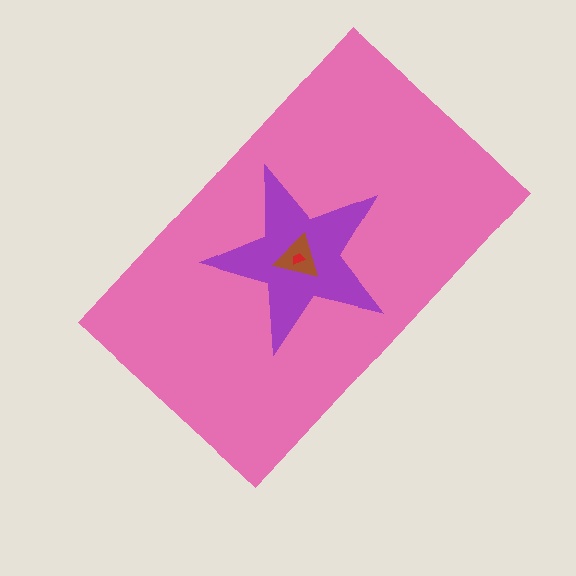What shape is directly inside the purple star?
The brown triangle.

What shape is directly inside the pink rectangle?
The purple star.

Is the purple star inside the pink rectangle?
Yes.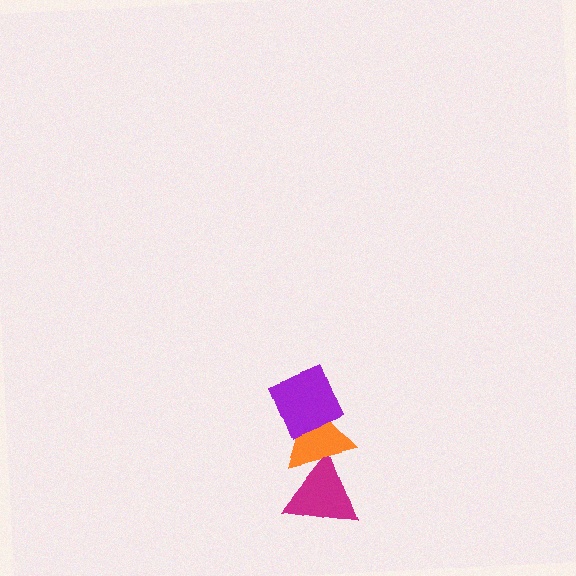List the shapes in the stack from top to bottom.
From top to bottom: the purple diamond, the orange triangle, the magenta triangle.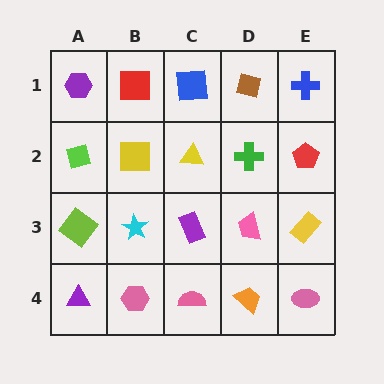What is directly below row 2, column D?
A pink trapezoid.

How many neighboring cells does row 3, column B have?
4.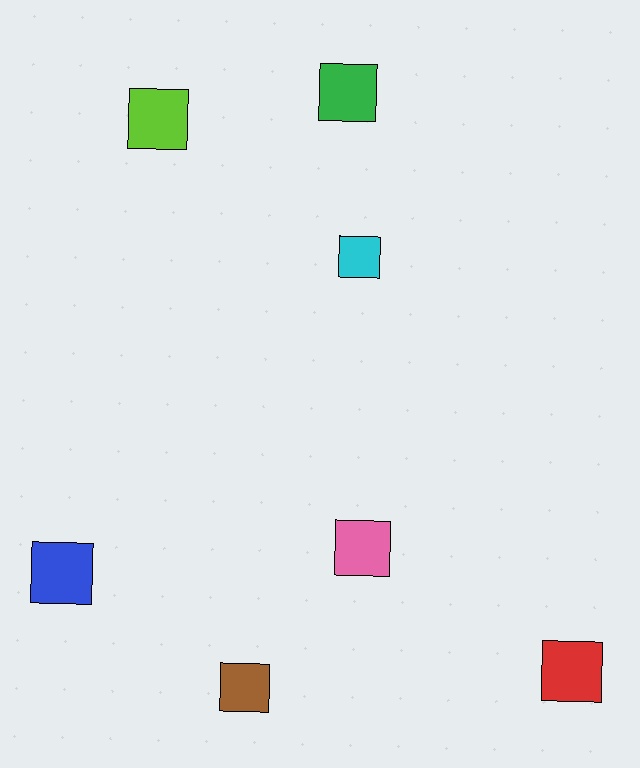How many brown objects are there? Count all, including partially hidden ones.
There is 1 brown object.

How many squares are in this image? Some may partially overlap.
There are 7 squares.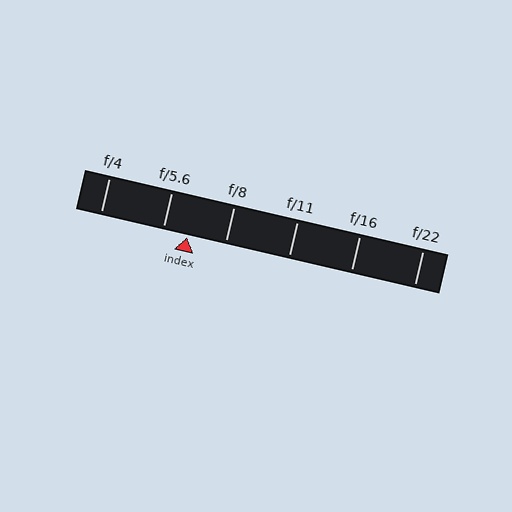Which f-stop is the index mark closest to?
The index mark is closest to f/5.6.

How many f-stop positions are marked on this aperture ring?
There are 6 f-stop positions marked.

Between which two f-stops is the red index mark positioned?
The index mark is between f/5.6 and f/8.